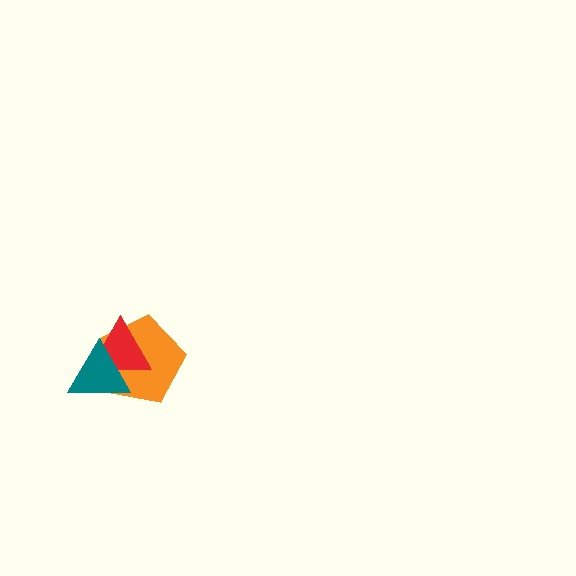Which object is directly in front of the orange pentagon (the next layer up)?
The red triangle is directly in front of the orange pentagon.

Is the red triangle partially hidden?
Yes, it is partially covered by another shape.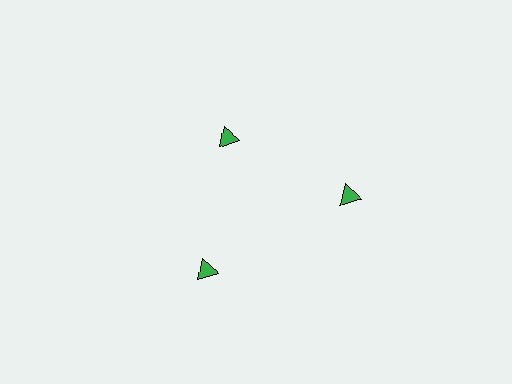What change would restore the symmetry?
The symmetry would be restored by moving it outward, back onto the ring so that all 3 triangles sit at equal angles and equal distance from the center.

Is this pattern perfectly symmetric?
No. The 3 green triangles are arranged in a ring, but one element near the 11 o'clock position is pulled inward toward the center, breaking the 3-fold rotational symmetry.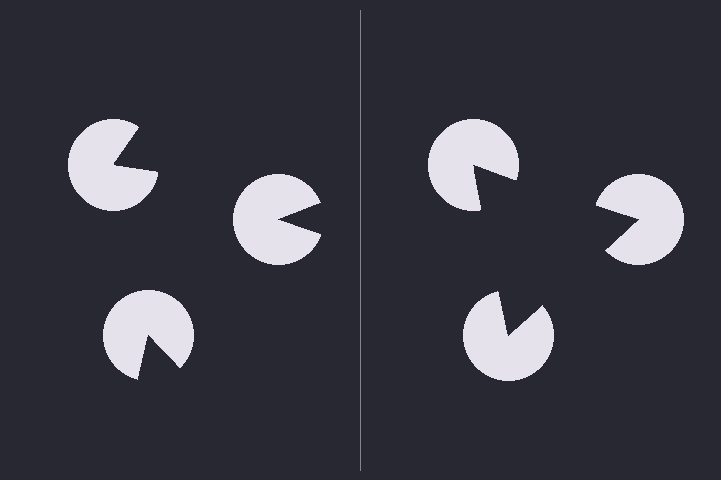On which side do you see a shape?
An illusory triangle appears on the right side. On the left side the wedge cuts are rotated, so no coherent shape forms.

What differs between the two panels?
The pac-man discs are positioned identically on both sides; only the wedge orientations differ. On the right they align to a triangle; on the left they are misaligned.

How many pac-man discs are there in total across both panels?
6 — 3 on each side.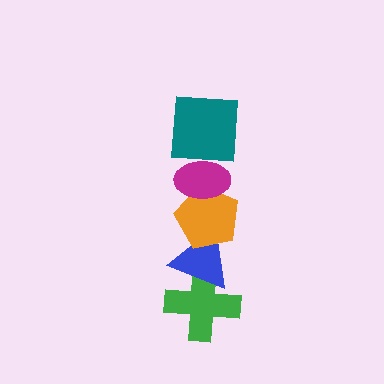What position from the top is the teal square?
The teal square is 1st from the top.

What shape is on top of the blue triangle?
The orange pentagon is on top of the blue triangle.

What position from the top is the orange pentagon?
The orange pentagon is 3rd from the top.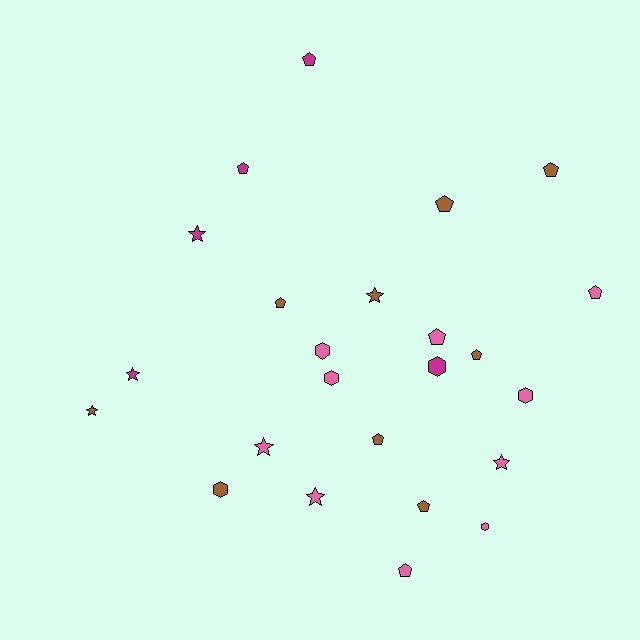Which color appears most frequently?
Pink, with 10 objects.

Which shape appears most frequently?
Pentagon, with 11 objects.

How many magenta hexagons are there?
There is 1 magenta hexagon.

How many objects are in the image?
There are 24 objects.